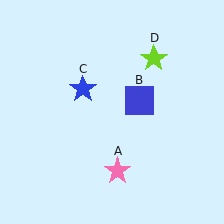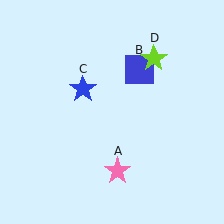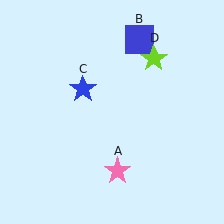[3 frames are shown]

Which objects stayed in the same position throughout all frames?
Pink star (object A) and blue star (object C) and lime star (object D) remained stationary.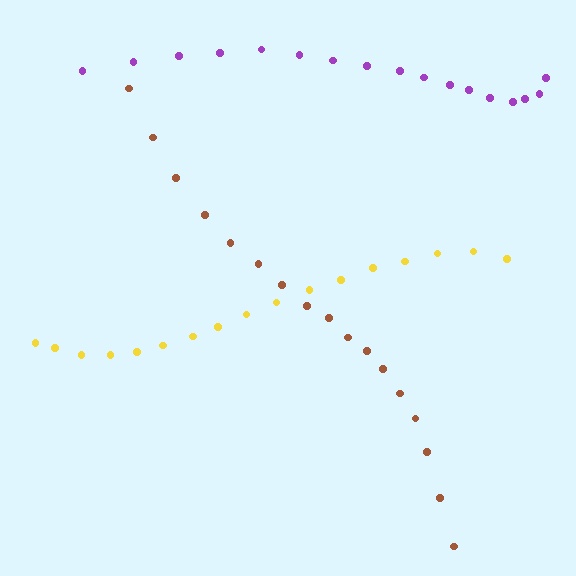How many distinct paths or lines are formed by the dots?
There are 3 distinct paths.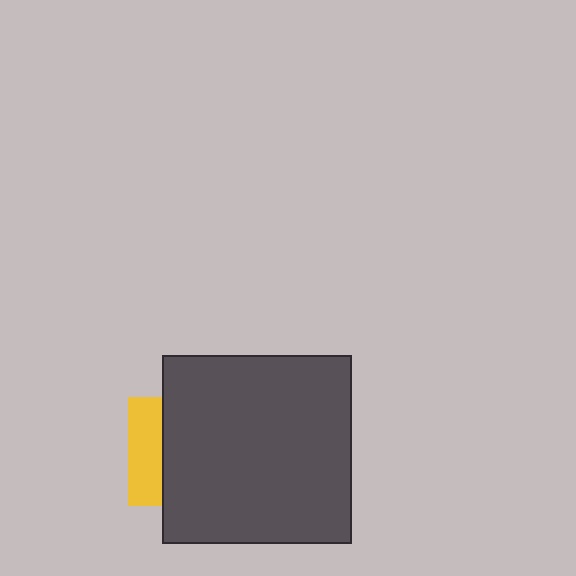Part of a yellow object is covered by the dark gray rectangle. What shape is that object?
It is a square.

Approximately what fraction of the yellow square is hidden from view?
Roughly 69% of the yellow square is hidden behind the dark gray rectangle.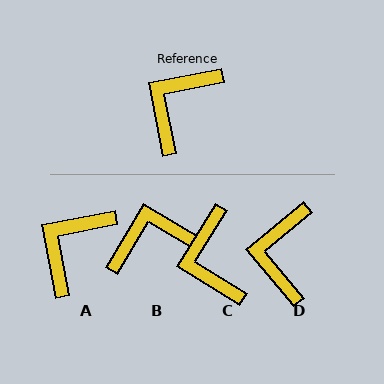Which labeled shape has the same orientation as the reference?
A.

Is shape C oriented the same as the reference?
No, it is off by about 48 degrees.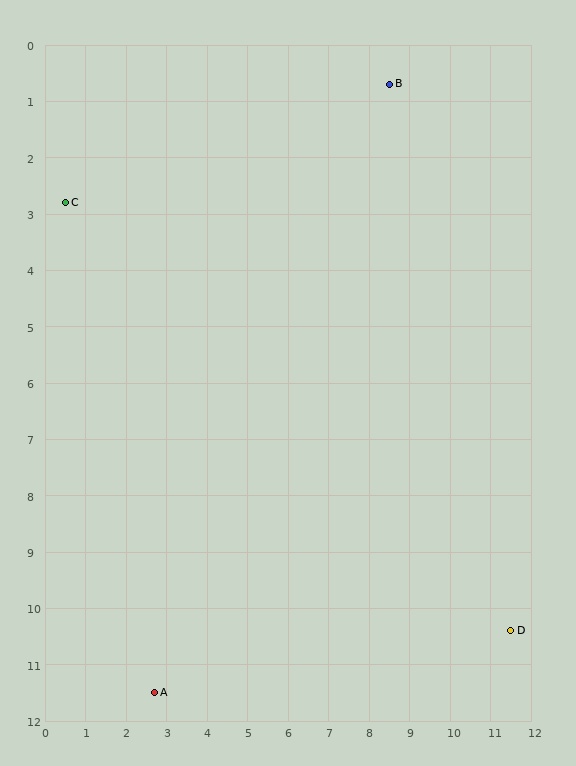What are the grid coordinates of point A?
Point A is at approximately (2.7, 11.5).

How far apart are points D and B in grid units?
Points D and B are about 10.2 grid units apart.